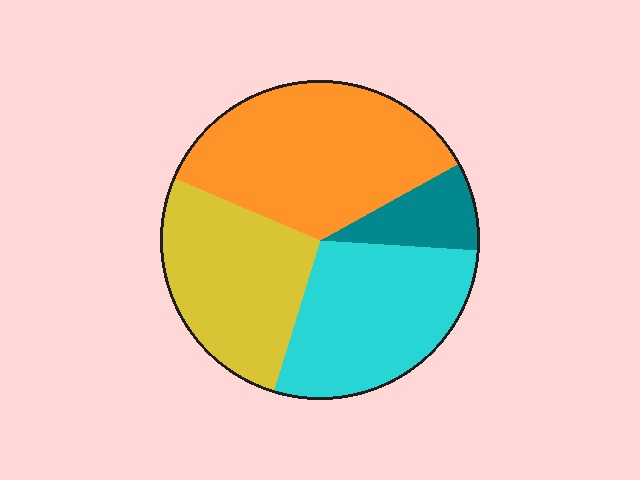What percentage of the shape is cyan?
Cyan covers roughly 30% of the shape.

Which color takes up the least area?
Teal, at roughly 10%.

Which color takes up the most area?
Orange, at roughly 35%.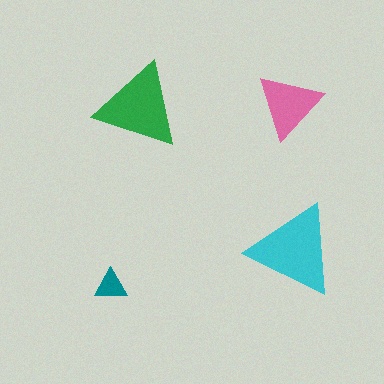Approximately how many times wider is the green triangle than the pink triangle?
About 1.5 times wider.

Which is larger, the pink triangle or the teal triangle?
The pink one.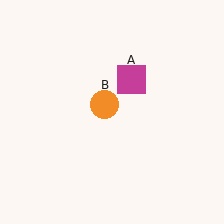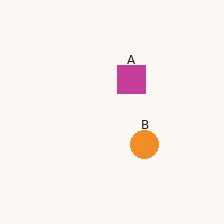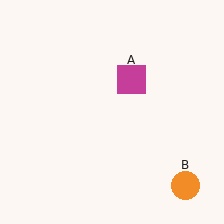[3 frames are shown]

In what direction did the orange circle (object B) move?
The orange circle (object B) moved down and to the right.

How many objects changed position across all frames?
1 object changed position: orange circle (object B).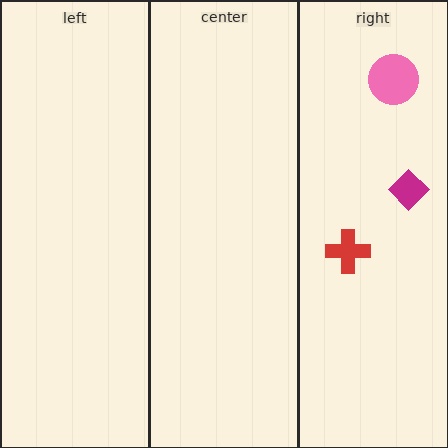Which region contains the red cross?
The right region.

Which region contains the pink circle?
The right region.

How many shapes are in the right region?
3.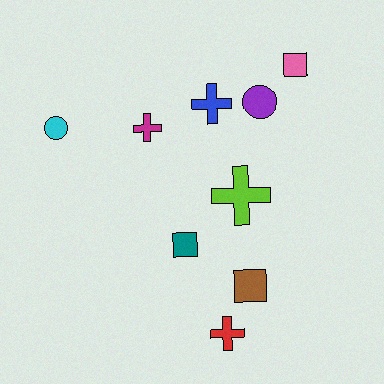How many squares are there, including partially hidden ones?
There are 3 squares.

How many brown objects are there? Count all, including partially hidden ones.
There is 1 brown object.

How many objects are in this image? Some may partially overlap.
There are 9 objects.